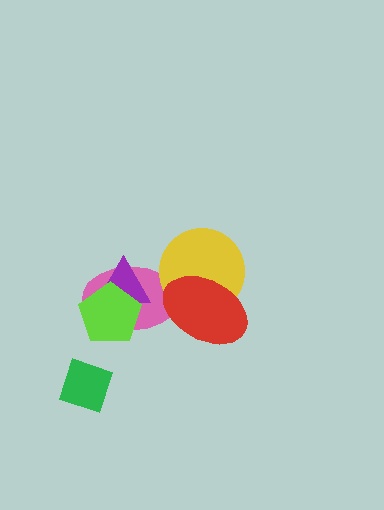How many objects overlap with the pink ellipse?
4 objects overlap with the pink ellipse.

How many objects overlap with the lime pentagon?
2 objects overlap with the lime pentagon.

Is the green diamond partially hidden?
No, no other shape covers it.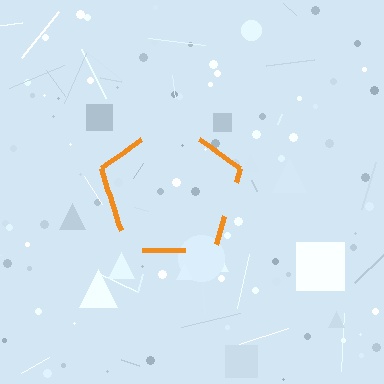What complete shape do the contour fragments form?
The contour fragments form a pentagon.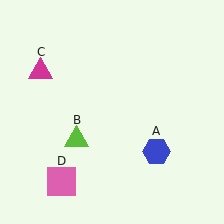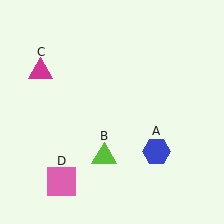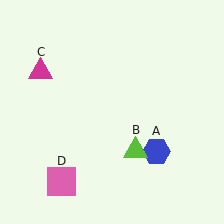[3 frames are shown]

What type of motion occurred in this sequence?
The lime triangle (object B) rotated counterclockwise around the center of the scene.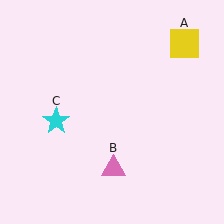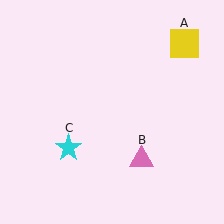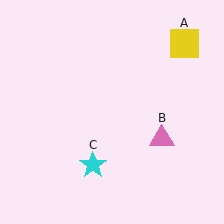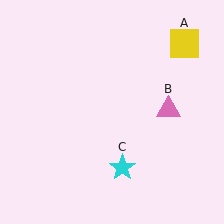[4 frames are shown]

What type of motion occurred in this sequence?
The pink triangle (object B), cyan star (object C) rotated counterclockwise around the center of the scene.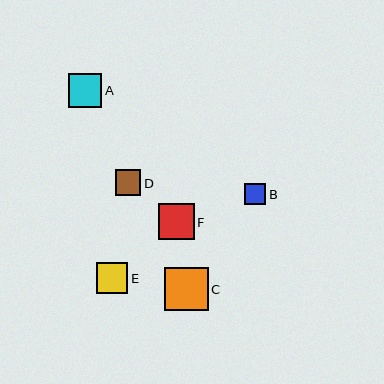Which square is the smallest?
Square B is the smallest with a size of approximately 21 pixels.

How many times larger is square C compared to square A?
Square C is approximately 1.3 times the size of square A.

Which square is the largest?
Square C is the largest with a size of approximately 43 pixels.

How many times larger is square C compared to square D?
Square C is approximately 1.7 times the size of square D.